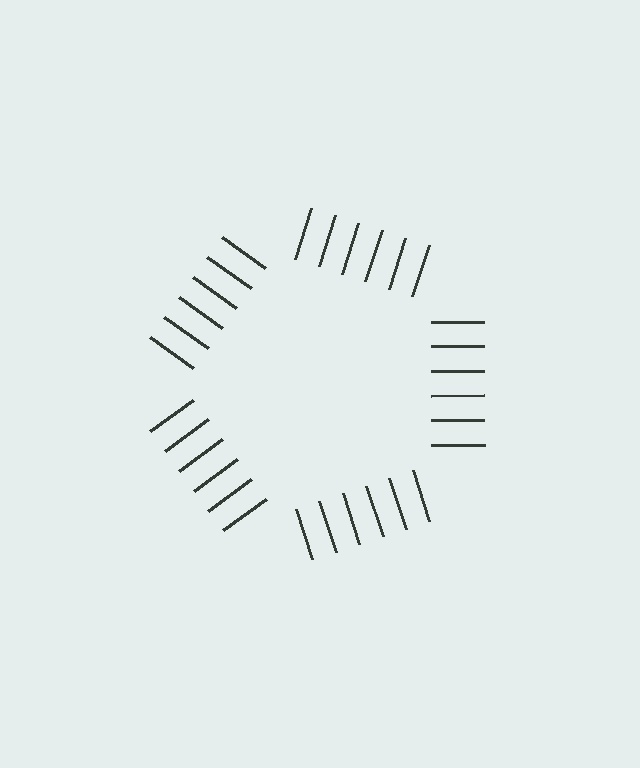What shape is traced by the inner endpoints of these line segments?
An illusory pentagon — the line segments terminate on its edges but no continuous stroke is drawn.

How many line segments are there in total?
30 — 6 along each of the 5 edges.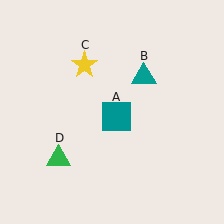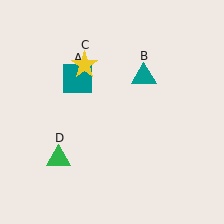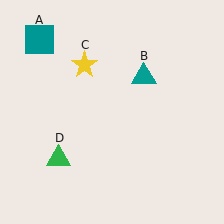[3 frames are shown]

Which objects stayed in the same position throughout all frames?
Teal triangle (object B) and yellow star (object C) and green triangle (object D) remained stationary.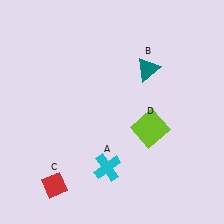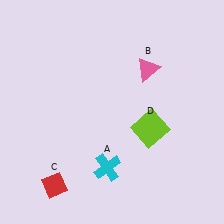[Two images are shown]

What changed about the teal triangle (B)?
In Image 1, B is teal. In Image 2, it changed to pink.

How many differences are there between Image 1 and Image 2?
There is 1 difference between the two images.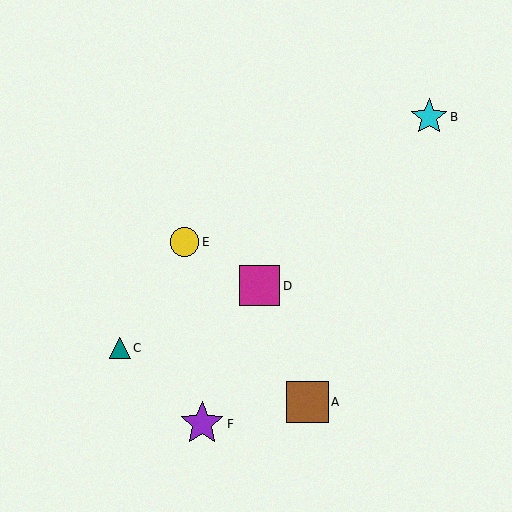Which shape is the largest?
The purple star (labeled F) is the largest.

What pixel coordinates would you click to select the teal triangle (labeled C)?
Click at (120, 348) to select the teal triangle C.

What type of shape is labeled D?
Shape D is a magenta square.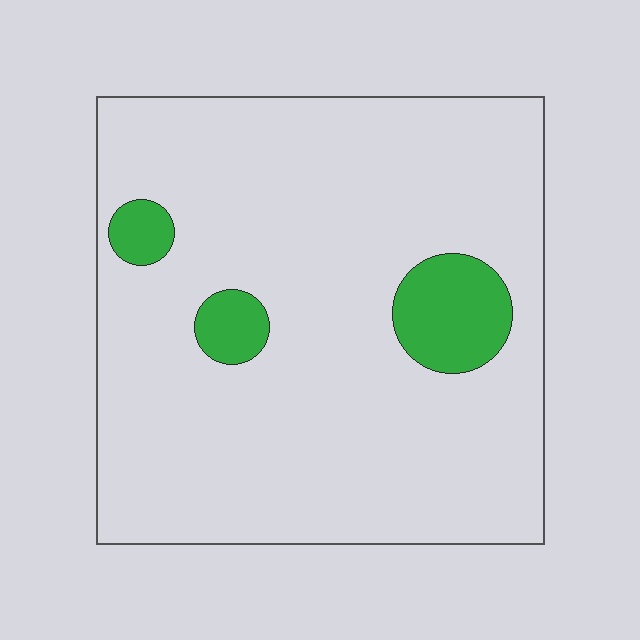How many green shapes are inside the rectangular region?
3.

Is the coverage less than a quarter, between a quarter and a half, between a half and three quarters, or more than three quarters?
Less than a quarter.